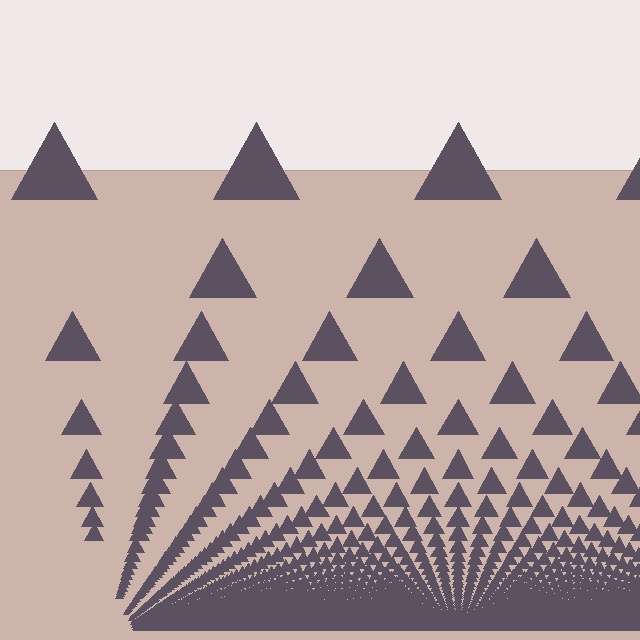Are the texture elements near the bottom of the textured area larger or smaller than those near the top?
Smaller. The gradient is inverted — elements near the bottom are smaller and denser.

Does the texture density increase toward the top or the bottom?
Density increases toward the bottom.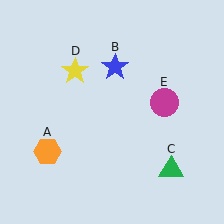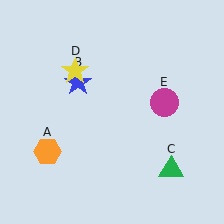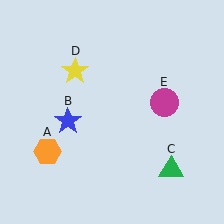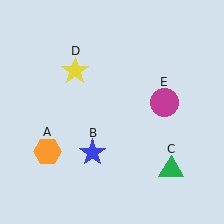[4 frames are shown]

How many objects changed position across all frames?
1 object changed position: blue star (object B).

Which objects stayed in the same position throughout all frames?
Orange hexagon (object A) and green triangle (object C) and yellow star (object D) and magenta circle (object E) remained stationary.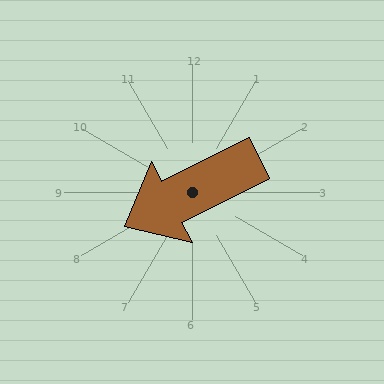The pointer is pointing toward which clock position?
Roughly 8 o'clock.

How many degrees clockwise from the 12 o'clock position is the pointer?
Approximately 243 degrees.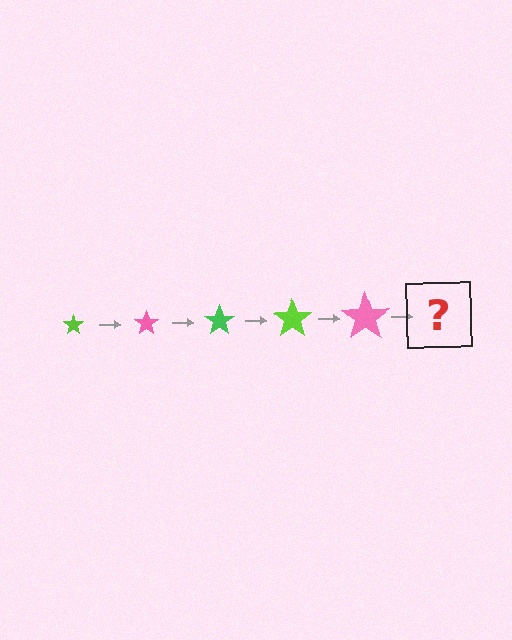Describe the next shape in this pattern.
It should be a green star, larger than the previous one.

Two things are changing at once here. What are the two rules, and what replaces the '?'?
The two rules are that the star grows larger each step and the color cycles through lime, pink, and green. The '?' should be a green star, larger than the previous one.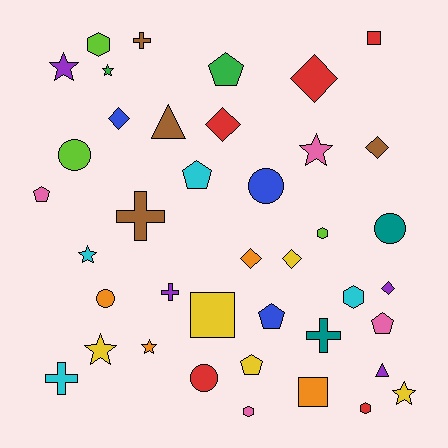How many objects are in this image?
There are 40 objects.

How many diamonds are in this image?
There are 7 diamonds.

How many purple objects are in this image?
There are 4 purple objects.